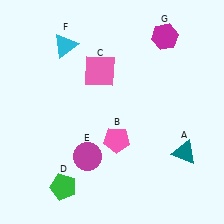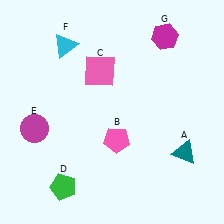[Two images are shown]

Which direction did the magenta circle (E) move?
The magenta circle (E) moved left.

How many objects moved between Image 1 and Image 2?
1 object moved between the two images.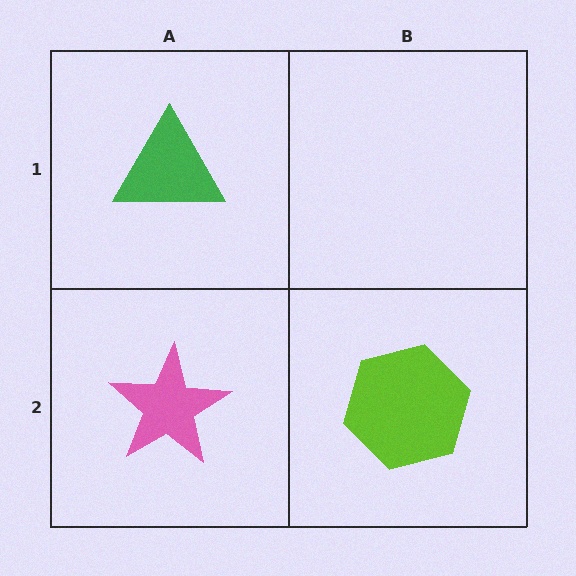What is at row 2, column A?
A pink star.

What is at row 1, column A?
A green triangle.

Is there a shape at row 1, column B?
No, that cell is empty.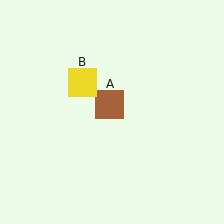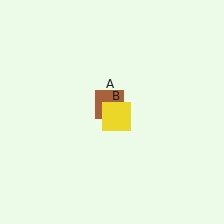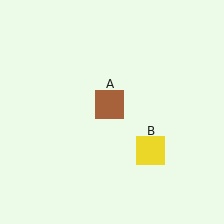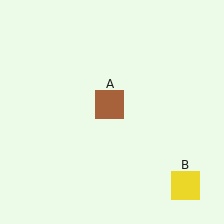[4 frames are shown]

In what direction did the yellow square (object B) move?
The yellow square (object B) moved down and to the right.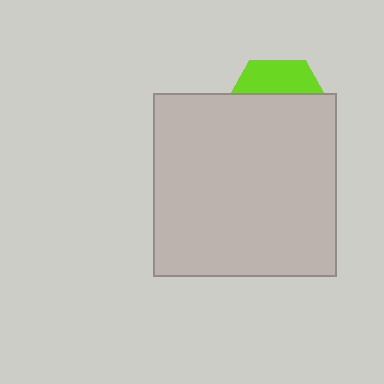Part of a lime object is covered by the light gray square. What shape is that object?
It is a hexagon.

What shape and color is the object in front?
The object in front is a light gray square.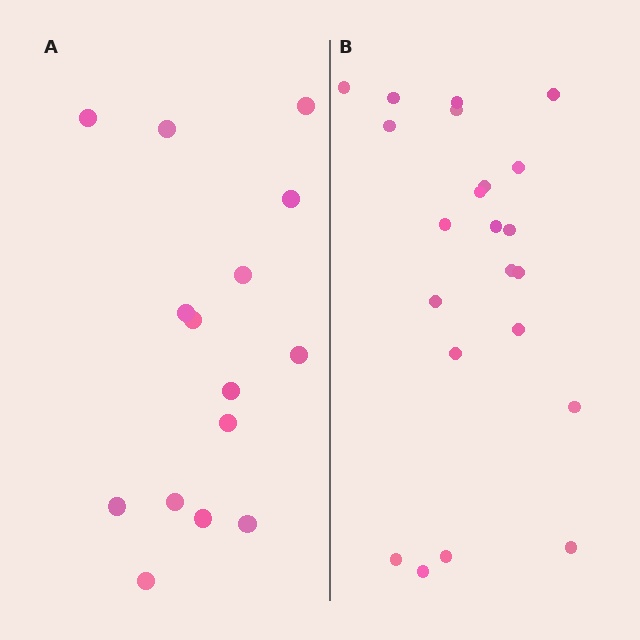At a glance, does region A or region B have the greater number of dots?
Region B (the right region) has more dots.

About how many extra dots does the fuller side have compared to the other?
Region B has roughly 8 or so more dots than region A.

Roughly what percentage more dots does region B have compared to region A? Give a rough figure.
About 45% more.